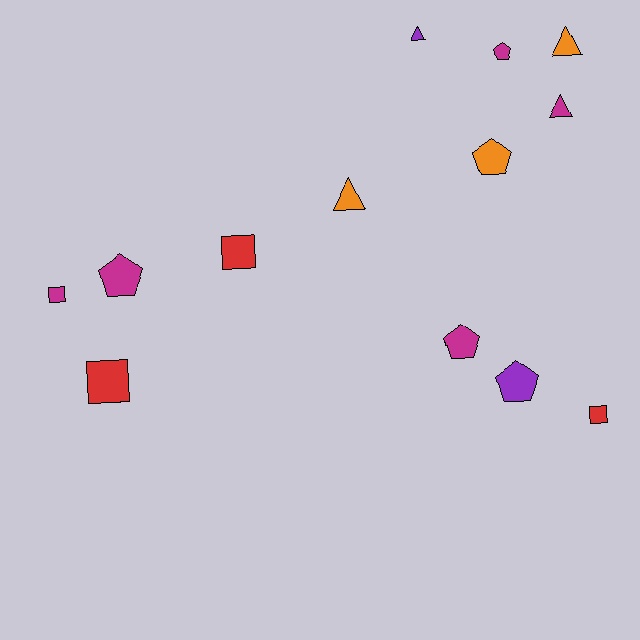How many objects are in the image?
There are 13 objects.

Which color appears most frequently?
Magenta, with 5 objects.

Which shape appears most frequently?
Pentagon, with 5 objects.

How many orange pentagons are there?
There is 1 orange pentagon.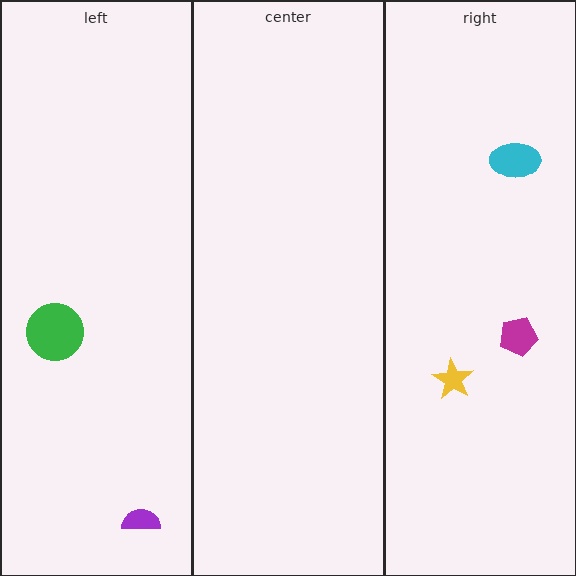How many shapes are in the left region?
2.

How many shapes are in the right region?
3.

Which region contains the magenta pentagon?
The right region.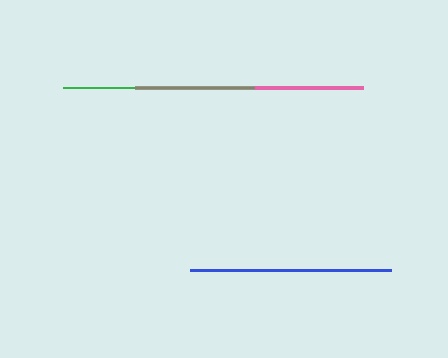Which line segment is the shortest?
The green line is the shortest at approximately 191 pixels.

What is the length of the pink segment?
The pink segment is approximately 228 pixels long.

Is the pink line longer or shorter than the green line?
The pink line is longer than the green line.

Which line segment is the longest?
The pink line is the longest at approximately 228 pixels.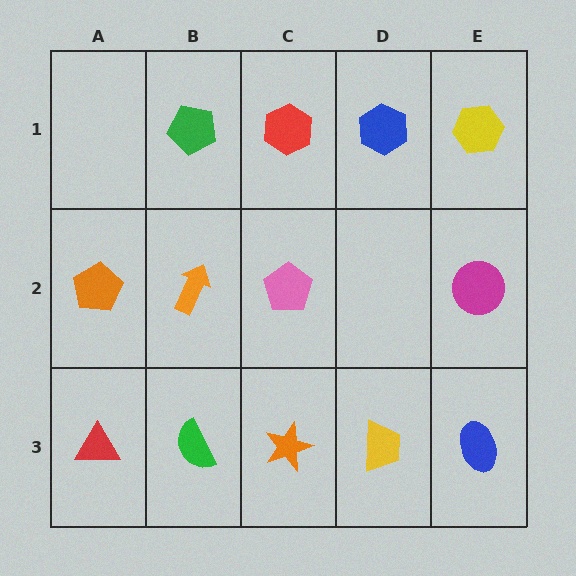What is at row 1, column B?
A green pentagon.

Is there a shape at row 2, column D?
No, that cell is empty.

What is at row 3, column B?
A green semicircle.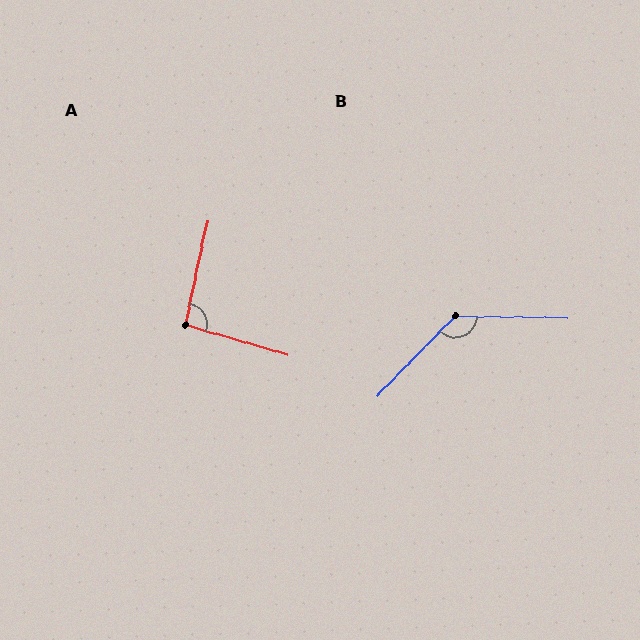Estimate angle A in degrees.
Approximately 95 degrees.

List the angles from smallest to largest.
A (95°), B (133°).